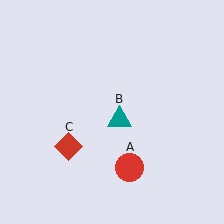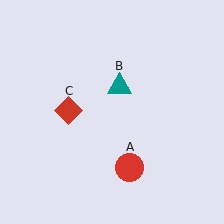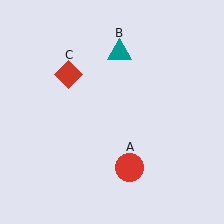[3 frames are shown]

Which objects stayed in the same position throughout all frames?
Red circle (object A) remained stationary.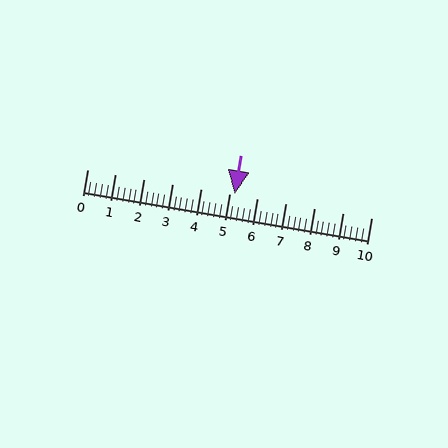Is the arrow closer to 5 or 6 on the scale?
The arrow is closer to 5.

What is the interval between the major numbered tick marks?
The major tick marks are spaced 1 units apart.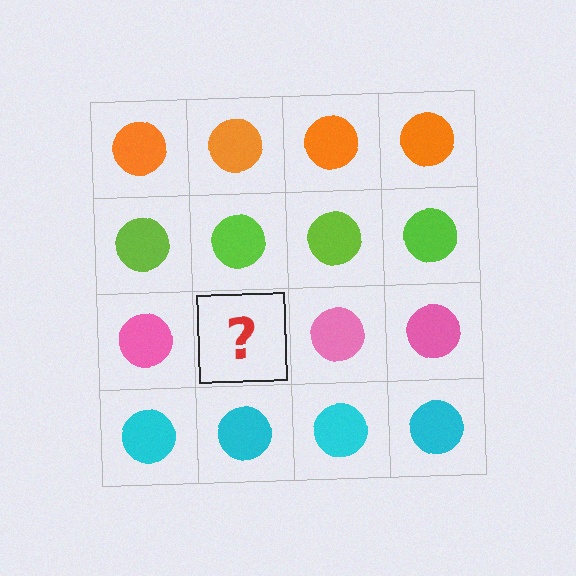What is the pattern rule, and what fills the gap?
The rule is that each row has a consistent color. The gap should be filled with a pink circle.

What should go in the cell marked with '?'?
The missing cell should contain a pink circle.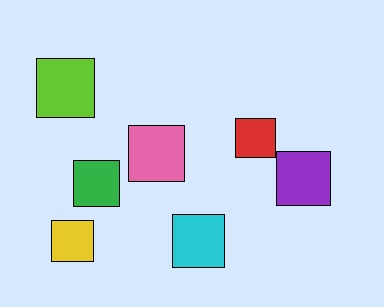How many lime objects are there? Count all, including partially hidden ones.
There is 1 lime object.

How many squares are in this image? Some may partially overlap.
There are 7 squares.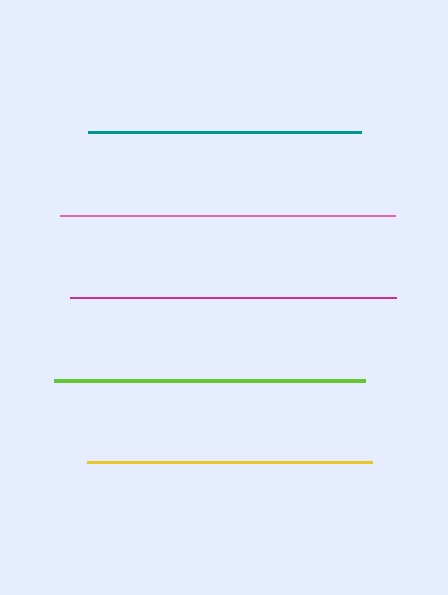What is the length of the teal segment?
The teal segment is approximately 273 pixels long.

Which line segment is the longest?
The pink line is the longest at approximately 335 pixels.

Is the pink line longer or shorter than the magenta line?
The pink line is longer than the magenta line.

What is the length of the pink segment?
The pink segment is approximately 335 pixels long.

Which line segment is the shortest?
The teal line is the shortest at approximately 273 pixels.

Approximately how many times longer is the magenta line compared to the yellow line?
The magenta line is approximately 1.1 times the length of the yellow line.